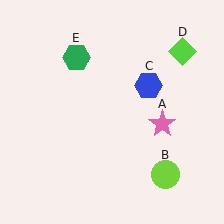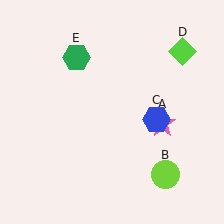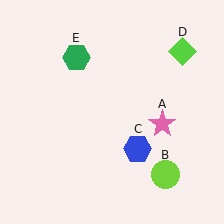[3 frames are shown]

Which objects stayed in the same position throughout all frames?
Pink star (object A) and lime circle (object B) and lime diamond (object D) and green hexagon (object E) remained stationary.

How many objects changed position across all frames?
1 object changed position: blue hexagon (object C).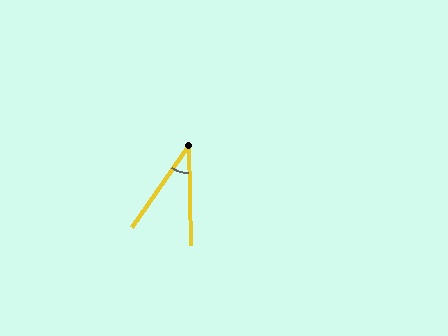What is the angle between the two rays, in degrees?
Approximately 36 degrees.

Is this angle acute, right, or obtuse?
It is acute.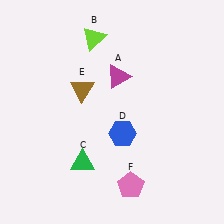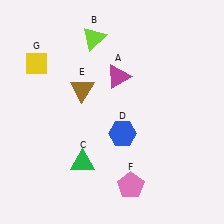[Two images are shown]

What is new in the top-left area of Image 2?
A yellow diamond (G) was added in the top-left area of Image 2.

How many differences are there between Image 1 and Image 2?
There is 1 difference between the two images.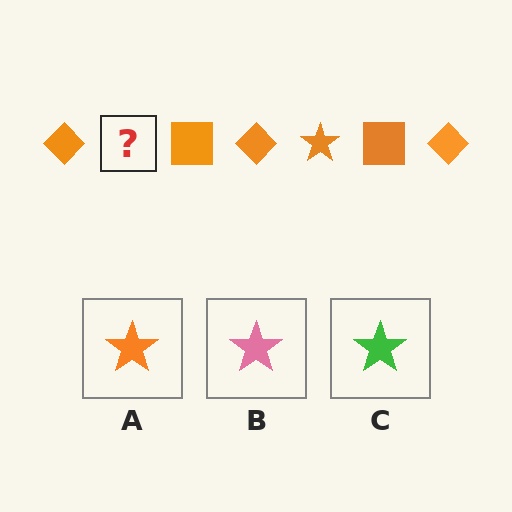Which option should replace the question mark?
Option A.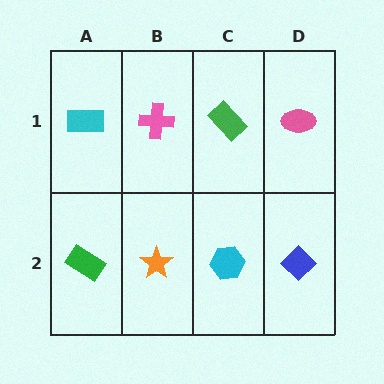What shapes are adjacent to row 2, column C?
A green rectangle (row 1, column C), an orange star (row 2, column B), a blue diamond (row 2, column D).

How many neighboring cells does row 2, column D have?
2.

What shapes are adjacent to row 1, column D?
A blue diamond (row 2, column D), a green rectangle (row 1, column C).